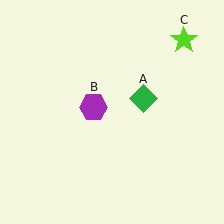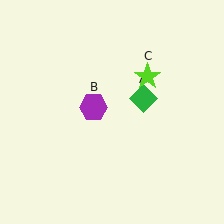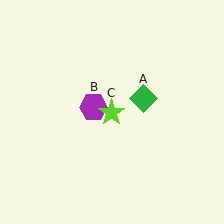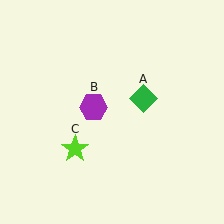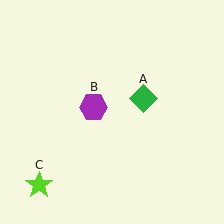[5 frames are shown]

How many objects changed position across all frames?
1 object changed position: lime star (object C).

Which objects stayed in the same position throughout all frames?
Green diamond (object A) and purple hexagon (object B) remained stationary.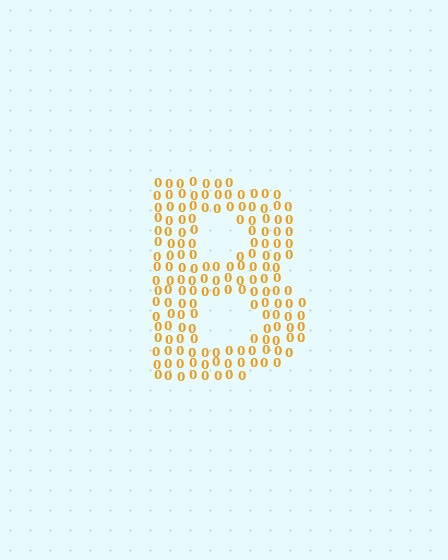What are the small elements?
The small elements are digit 0's.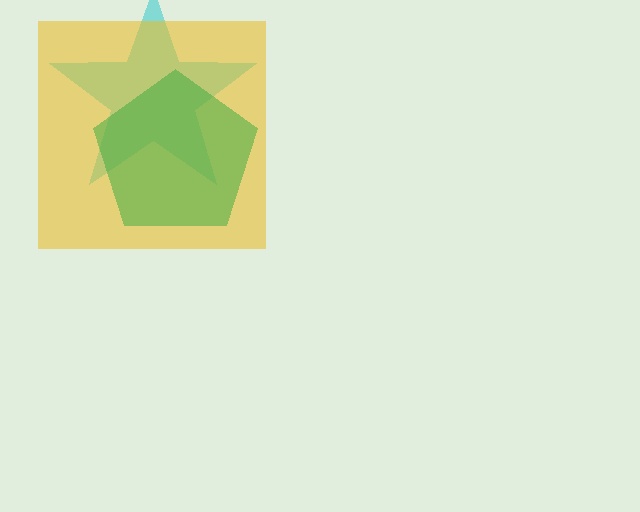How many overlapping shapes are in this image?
There are 3 overlapping shapes in the image.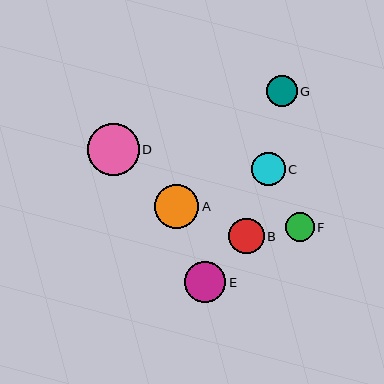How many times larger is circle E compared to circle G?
Circle E is approximately 1.3 times the size of circle G.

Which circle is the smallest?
Circle F is the smallest with a size of approximately 29 pixels.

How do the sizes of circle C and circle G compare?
Circle C and circle G are approximately the same size.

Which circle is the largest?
Circle D is the largest with a size of approximately 52 pixels.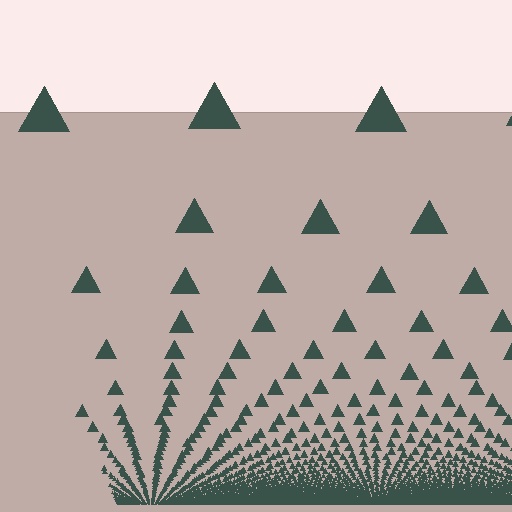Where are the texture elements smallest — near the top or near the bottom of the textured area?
Near the bottom.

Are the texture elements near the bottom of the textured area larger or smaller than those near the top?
Smaller. The gradient is inverted — elements near the bottom are smaller and denser.